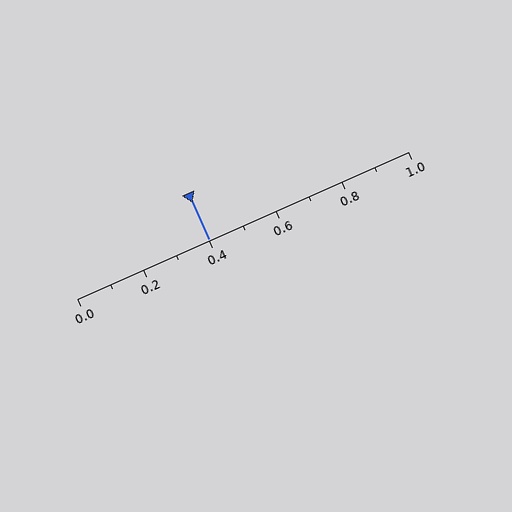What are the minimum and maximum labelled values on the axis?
The axis runs from 0.0 to 1.0.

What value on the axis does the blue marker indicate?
The marker indicates approximately 0.4.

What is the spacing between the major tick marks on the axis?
The major ticks are spaced 0.2 apart.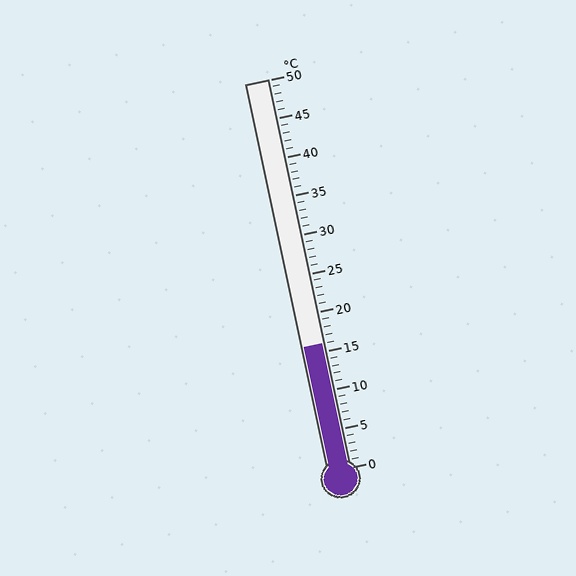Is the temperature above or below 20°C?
The temperature is below 20°C.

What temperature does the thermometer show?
The thermometer shows approximately 16°C.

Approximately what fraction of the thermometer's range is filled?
The thermometer is filled to approximately 30% of its range.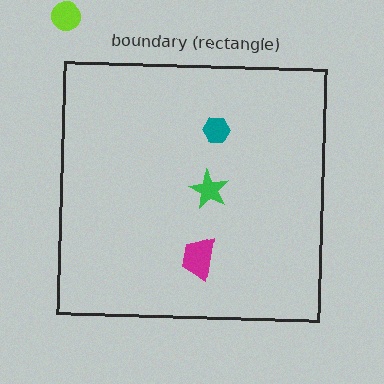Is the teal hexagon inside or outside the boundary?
Inside.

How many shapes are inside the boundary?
3 inside, 1 outside.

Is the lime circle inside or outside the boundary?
Outside.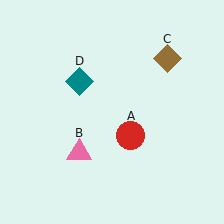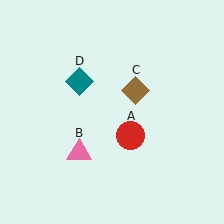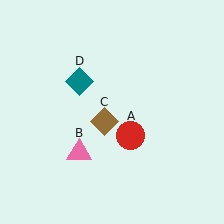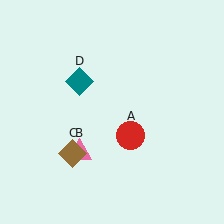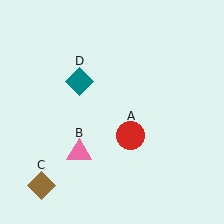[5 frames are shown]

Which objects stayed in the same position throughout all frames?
Red circle (object A) and pink triangle (object B) and teal diamond (object D) remained stationary.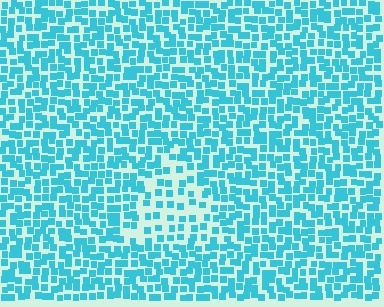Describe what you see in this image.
The image contains small cyan elements arranged at two different densities. A triangle-shaped region is visible where the elements are less densely packed than the surrounding area.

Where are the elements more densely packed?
The elements are more densely packed outside the triangle boundary.